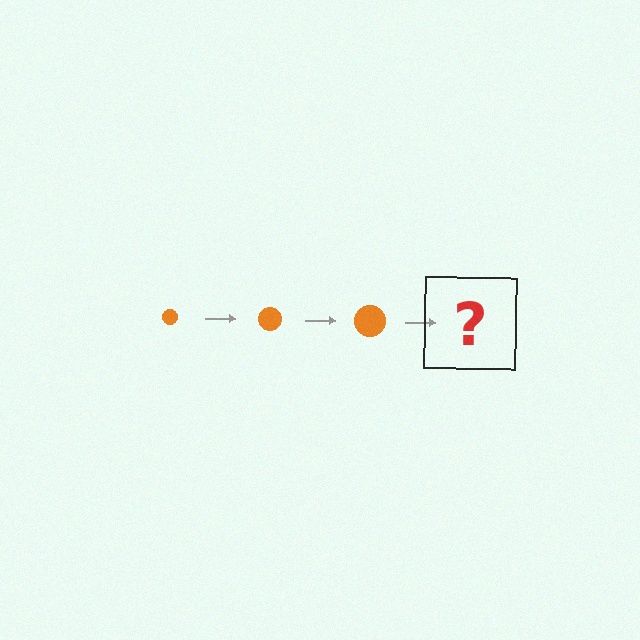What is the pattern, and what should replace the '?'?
The pattern is that the circle gets progressively larger each step. The '?' should be an orange circle, larger than the previous one.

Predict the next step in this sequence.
The next step is an orange circle, larger than the previous one.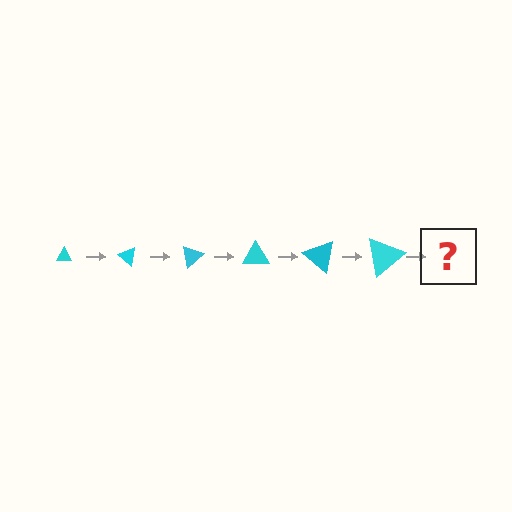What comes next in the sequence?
The next element should be a triangle, larger than the previous one and rotated 240 degrees from the start.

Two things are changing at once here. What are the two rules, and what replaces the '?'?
The two rules are that the triangle grows larger each step and it rotates 40 degrees each step. The '?' should be a triangle, larger than the previous one and rotated 240 degrees from the start.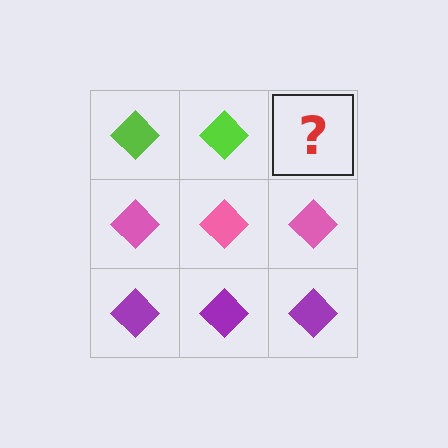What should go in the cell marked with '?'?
The missing cell should contain a lime diamond.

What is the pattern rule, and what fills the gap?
The rule is that each row has a consistent color. The gap should be filled with a lime diamond.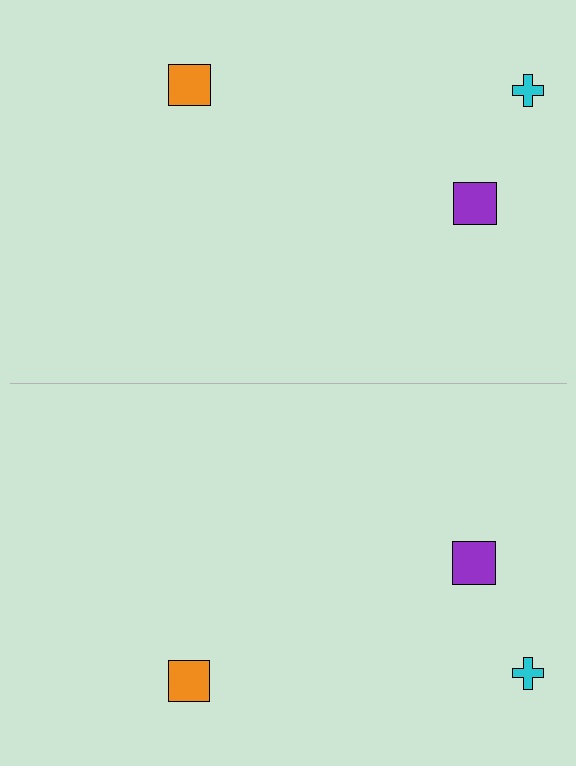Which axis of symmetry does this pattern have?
The pattern has a horizontal axis of symmetry running through the center of the image.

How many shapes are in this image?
There are 6 shapes in this image.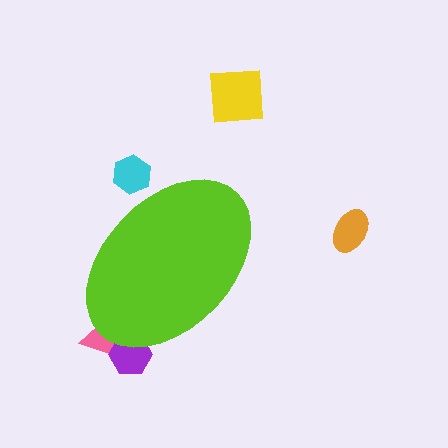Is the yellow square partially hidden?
No, the yellow square is fully visible.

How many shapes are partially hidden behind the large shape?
3 shapes are partially hidden.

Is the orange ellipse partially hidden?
No, the orange ellipse is fully visible.